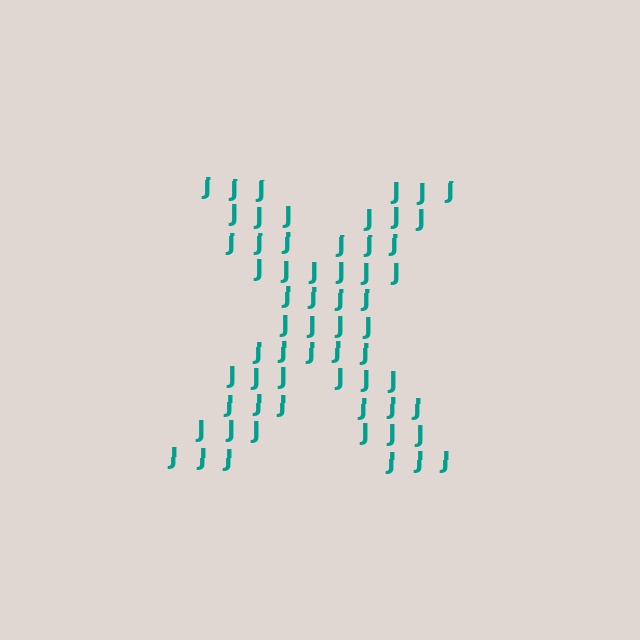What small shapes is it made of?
It is made of small letter J's.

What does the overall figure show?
The overall figure shows the letter X.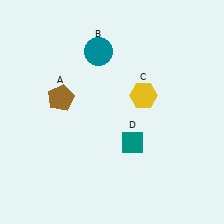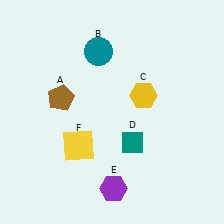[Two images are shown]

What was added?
A purple hexagon (E), a yellow square (F) were added in Image 2.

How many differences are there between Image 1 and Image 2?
There are 2 differences between the two images.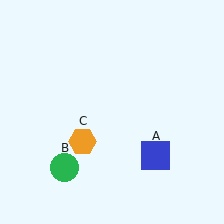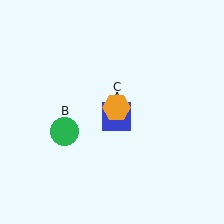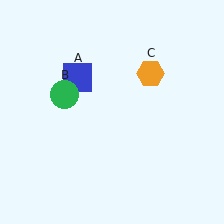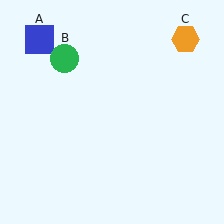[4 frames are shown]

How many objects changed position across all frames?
3 objects changed position: blue square (object A), green circle (object B), orange hexagon (object C).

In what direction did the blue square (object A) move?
The blue square (object A) moved up and to the left.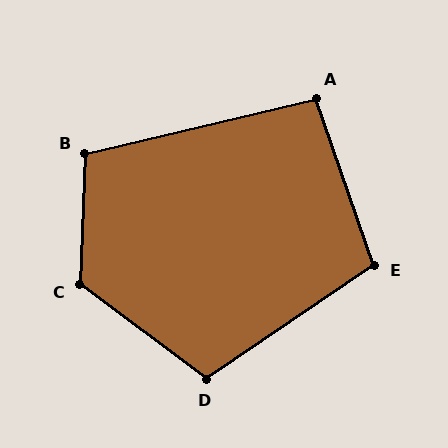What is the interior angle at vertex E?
Approximately 105 degrees (obtuse).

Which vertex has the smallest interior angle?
A, at approximately 96 degrees.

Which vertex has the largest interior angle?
C, at approximately 125 degrees.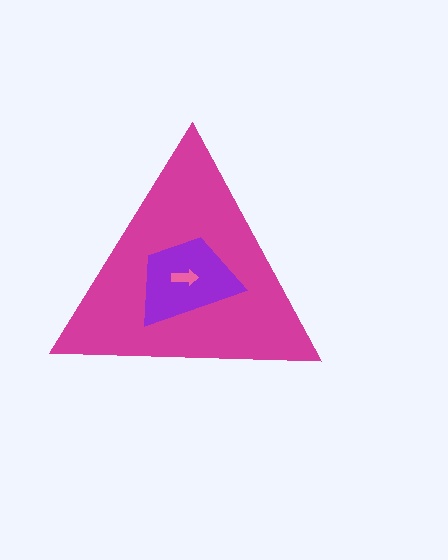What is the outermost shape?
The magenta triangle.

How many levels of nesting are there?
3.